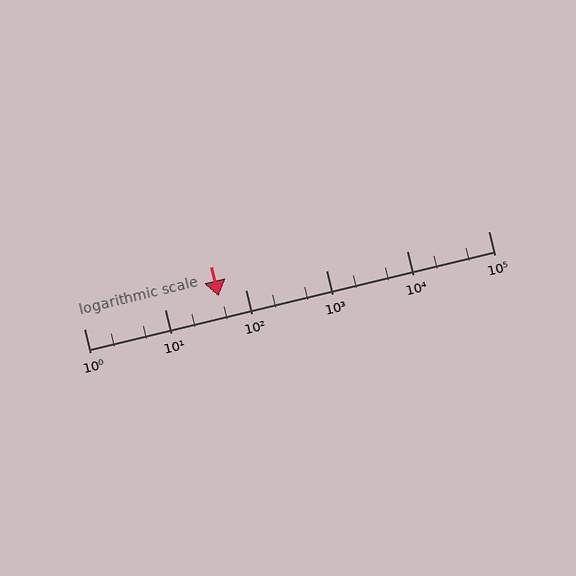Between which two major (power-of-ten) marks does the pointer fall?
The pointer is between 10 and 100.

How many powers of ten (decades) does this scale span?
The scale spans 5 decades, from 1 to 100000.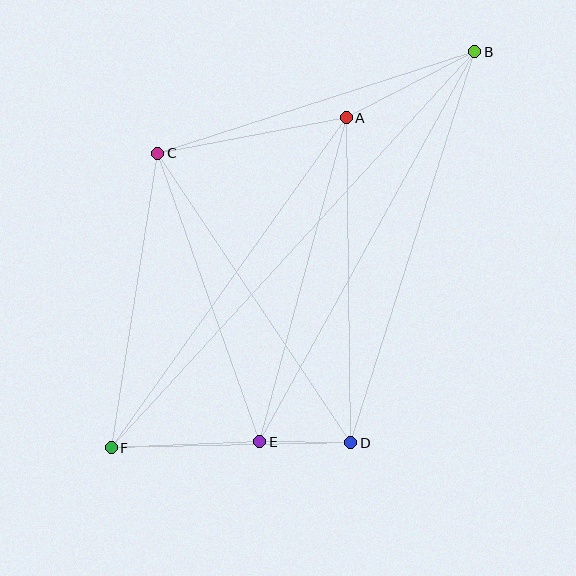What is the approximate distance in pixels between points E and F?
The distance between E and F is approximately 148 pixels.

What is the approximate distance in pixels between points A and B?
The distance between A and B is approximately 144 pixels.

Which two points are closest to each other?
Points D and E are closest to each other.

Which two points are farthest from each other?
Points B and F are farthest from each other.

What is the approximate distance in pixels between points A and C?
The distance between A and C is approximately 192 pixels.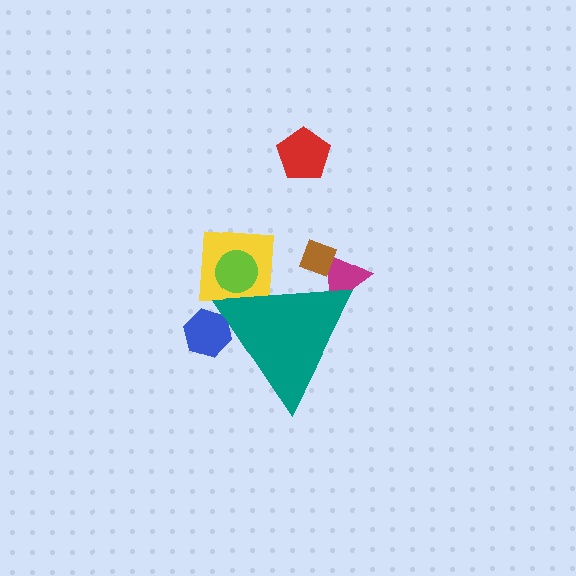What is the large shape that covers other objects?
A teal triangle.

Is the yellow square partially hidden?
Yes, the yellow square is partially hidden behind the teal triangle.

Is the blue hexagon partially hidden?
Yes, the blue hexagon is partially hidden behind the teal triangle.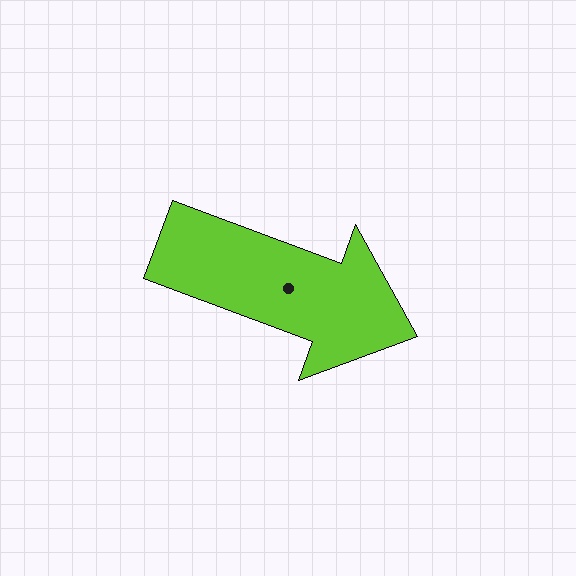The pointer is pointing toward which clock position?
Roughly 4 o'clock.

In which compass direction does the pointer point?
East.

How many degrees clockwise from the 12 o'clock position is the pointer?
Approximately 110 degrees.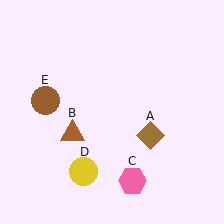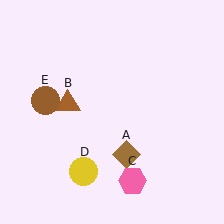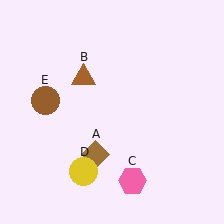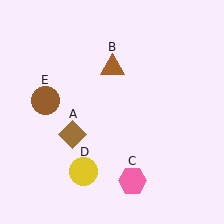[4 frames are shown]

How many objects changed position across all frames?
2 objects changed position: brown diamond (object A), brown triangle (object B).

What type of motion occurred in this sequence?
The brown diamond (object A), brown triangle (object B) rotated clockwise around the center of the scene.